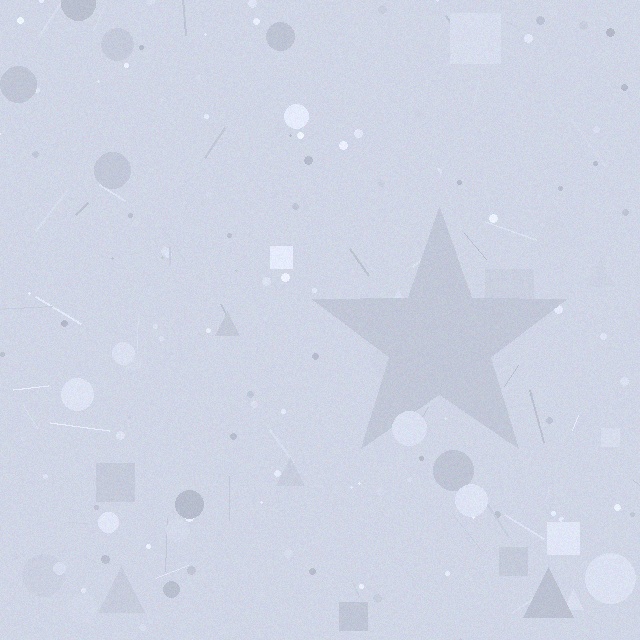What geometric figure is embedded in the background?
A star is embedded in the background.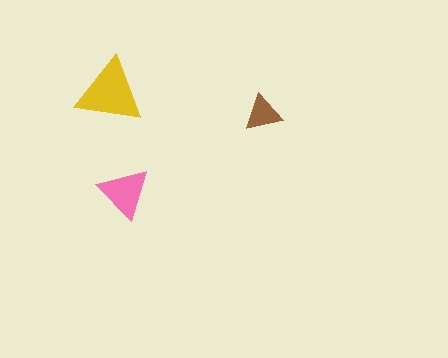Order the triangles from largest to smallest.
the yellow one, the pink one, the brown one.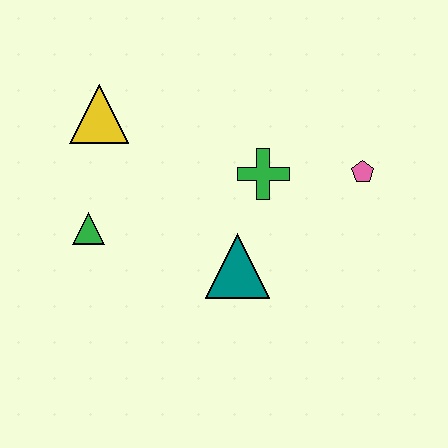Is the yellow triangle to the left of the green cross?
Yes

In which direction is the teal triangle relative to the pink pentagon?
The teal triangle is to the left of the pink pentagon.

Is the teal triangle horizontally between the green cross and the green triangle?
Yes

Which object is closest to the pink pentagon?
The green cross is closest to the pink pentagon.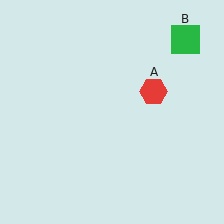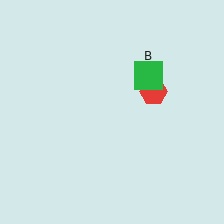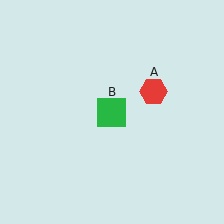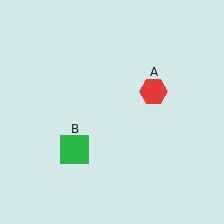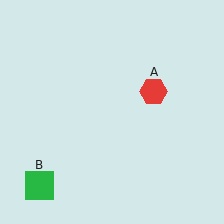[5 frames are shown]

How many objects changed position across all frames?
1 object changed position: green square (object B).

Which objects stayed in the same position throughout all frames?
Red hexagon (object A) remained stationary.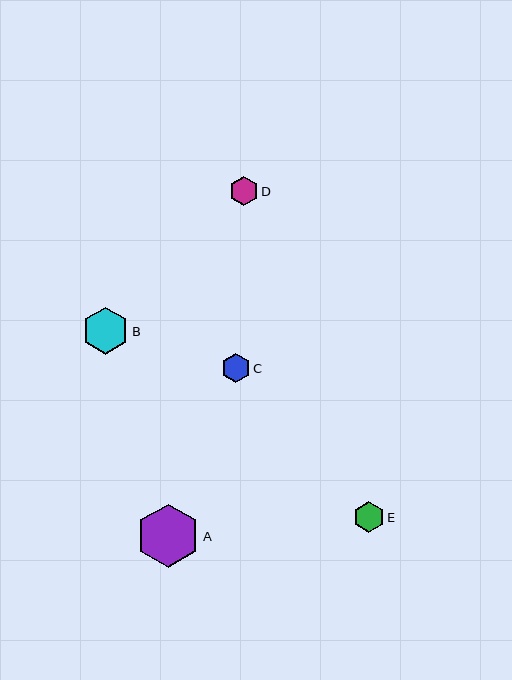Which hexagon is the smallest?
Hexagon C is the smallest with a size of approximately 29 pixels.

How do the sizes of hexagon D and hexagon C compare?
Hexagon D and hexagon C are approximately the same size.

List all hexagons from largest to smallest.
From largest to smallest: A, B, E, D, C.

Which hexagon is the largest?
Hexagon A is the largest with a size of approximately 64 pixels.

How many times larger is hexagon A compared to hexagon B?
Hexagon A is approximately 1.4 times the size of hexagon B.